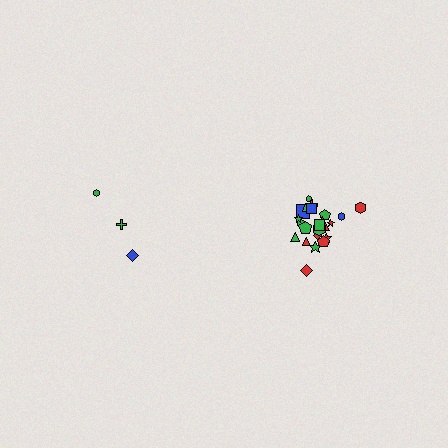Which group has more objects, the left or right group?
The right group.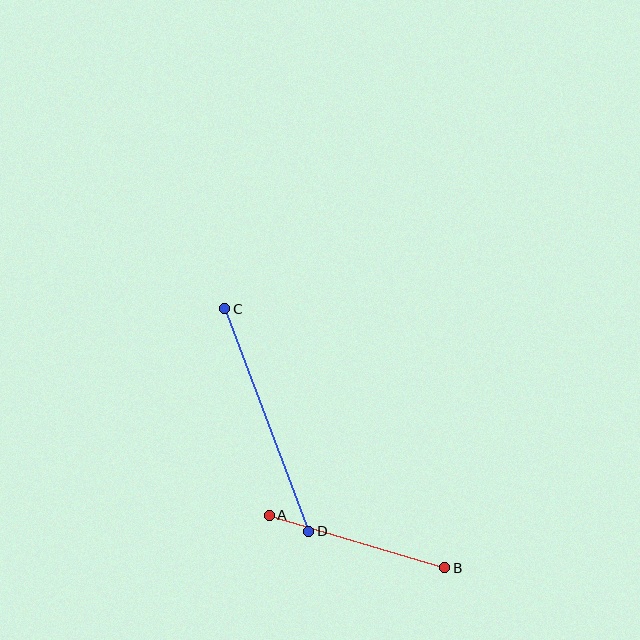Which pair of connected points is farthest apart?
Points C and D are farthest apart.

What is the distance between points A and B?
The distance is approximately 183 pixels.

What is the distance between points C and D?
The distance is approximately 238 pixels.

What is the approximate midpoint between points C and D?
The midpoint is at approximately (267, 420) pixels.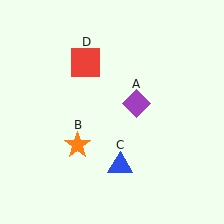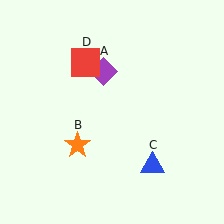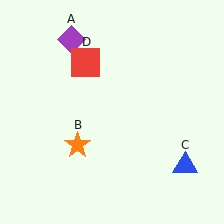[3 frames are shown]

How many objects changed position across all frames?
2 objects changed position: purple diamond (object A), blue triangle (object C).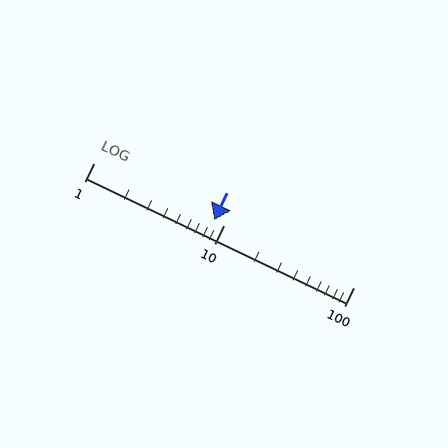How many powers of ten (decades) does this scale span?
The scale spans 2 decades, from 1 to 100.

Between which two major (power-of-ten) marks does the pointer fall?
The pointer is between 1 and 10.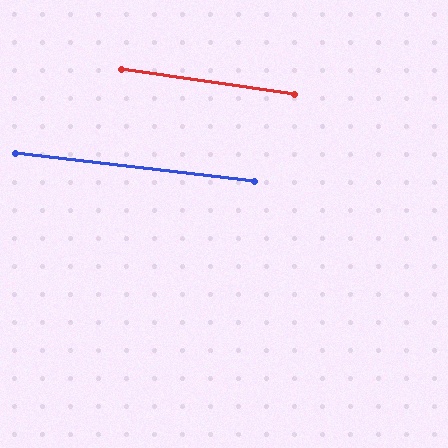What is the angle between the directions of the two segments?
Approximately 2 degrees.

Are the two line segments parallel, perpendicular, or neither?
Parallel — their directions differ by only 1.7°.